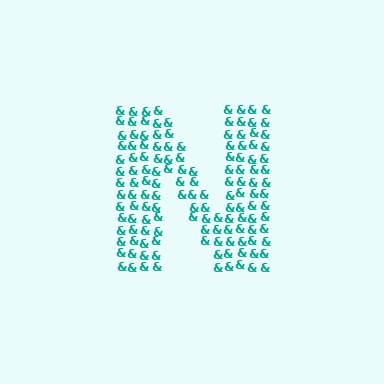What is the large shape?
The large shape is the letter N.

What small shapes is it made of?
It is made of small ampersands.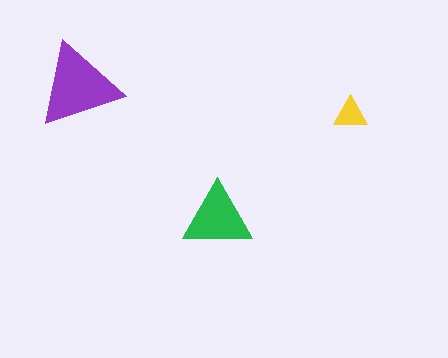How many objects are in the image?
There are 3 objects in the image.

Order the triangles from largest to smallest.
the purple one, the green one, the yellow one.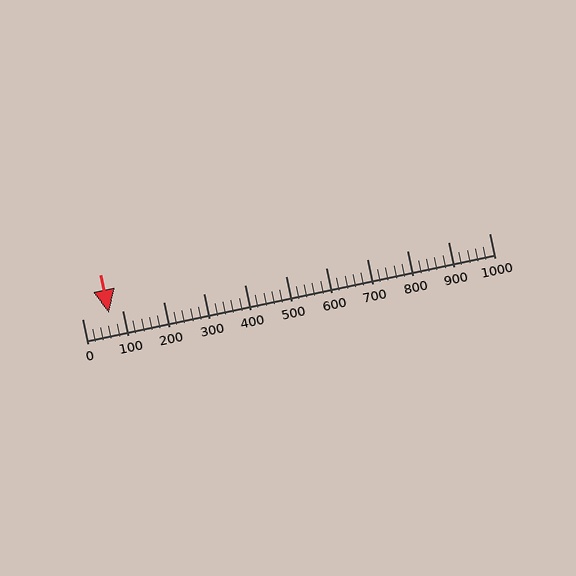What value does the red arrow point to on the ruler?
The red arrow points to approximately 66.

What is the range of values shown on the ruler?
The ruler shows values from 0 to 1000.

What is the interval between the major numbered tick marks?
The major tick marks are spaced 100 units apart.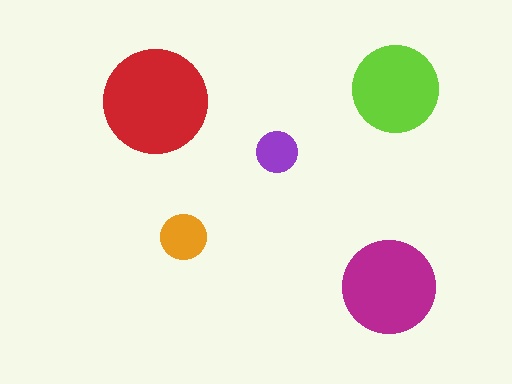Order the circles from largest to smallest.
the red one, the magenta one, the lime one, the orange one, the purple one.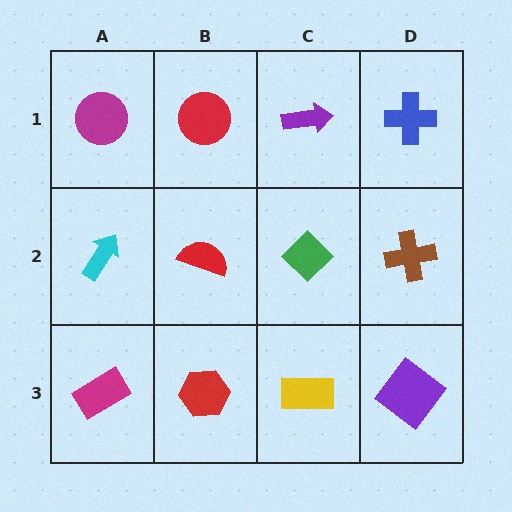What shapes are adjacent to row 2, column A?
A magenta circle (row 1, column A), a magenta rectangle (row 3, column A), a red semicircle (row 2, column B).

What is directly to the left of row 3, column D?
A yellow rectangle.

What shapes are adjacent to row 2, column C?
A purple arrow (row 1, column C), a yellow rectangle (row 3, column C), a red semicircle (row 2, column B), a brown cross (row 2, column D).